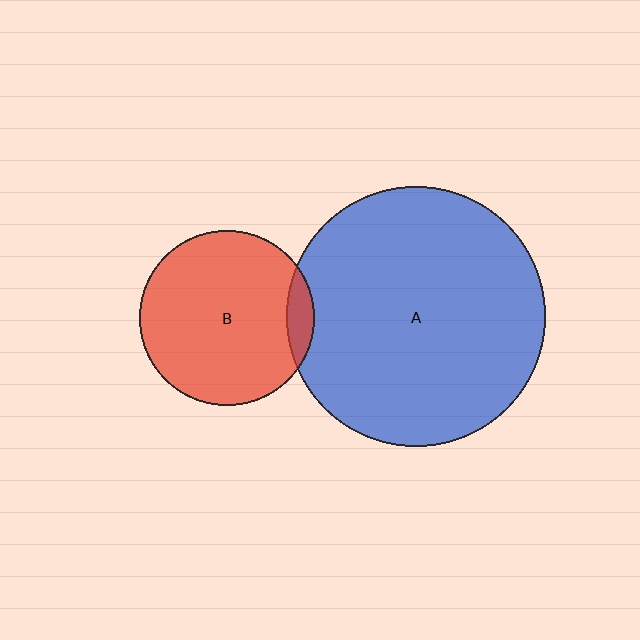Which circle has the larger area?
Circle A (blue).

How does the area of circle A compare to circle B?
Approximately 2.2 times.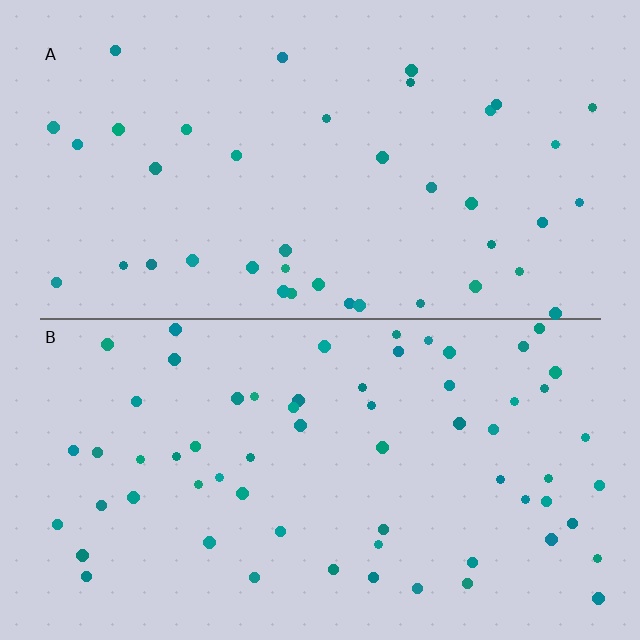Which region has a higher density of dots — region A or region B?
B (the bottom).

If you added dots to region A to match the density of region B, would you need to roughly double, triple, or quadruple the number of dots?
Approximately double.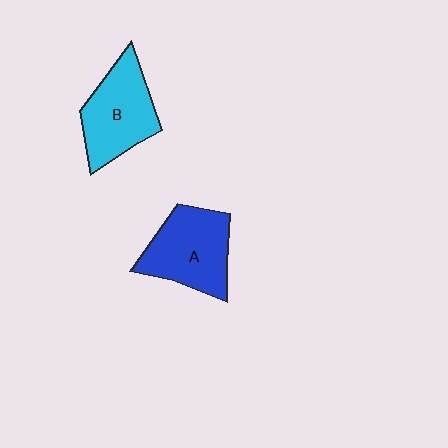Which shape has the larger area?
Shape A (blue).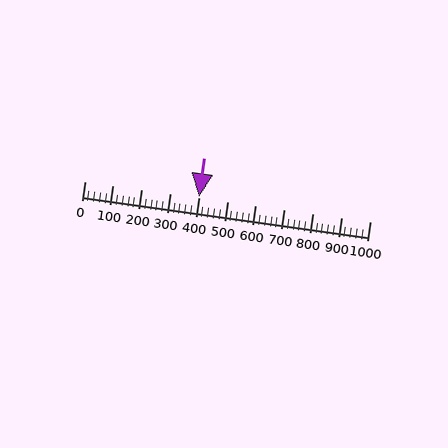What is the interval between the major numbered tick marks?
The major tick marks are spaced 100 units apart.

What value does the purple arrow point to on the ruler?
The purple arrow points to approximately 400.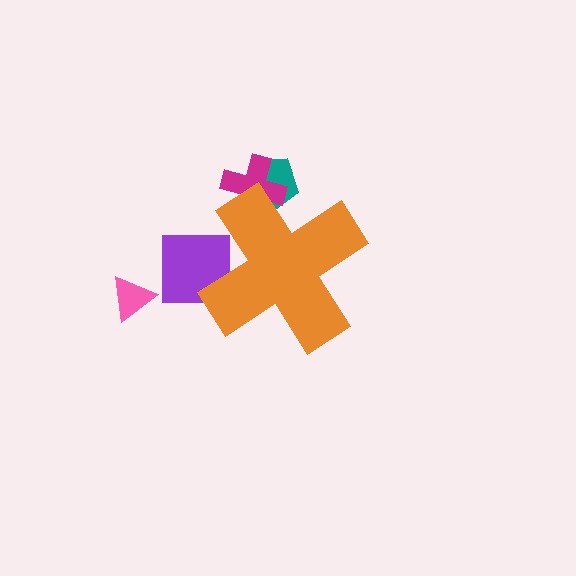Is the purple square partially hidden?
Yes, the purple square is partially hidden behind the orange cross.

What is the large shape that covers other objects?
An orange cross.